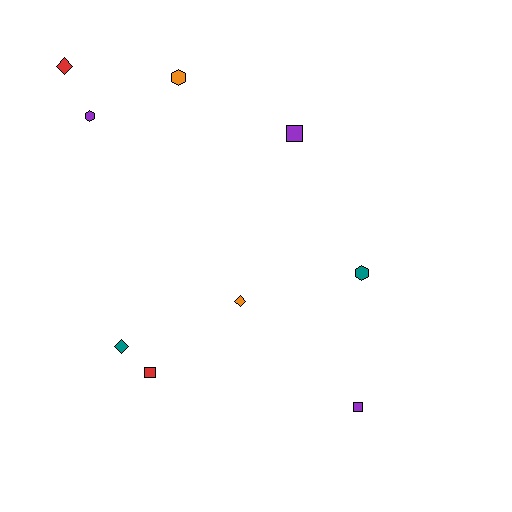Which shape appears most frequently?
Square, with 3 objects.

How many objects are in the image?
There are 9 objects.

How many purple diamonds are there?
There are no purple diamonds.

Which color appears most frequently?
Purple, with 3 objects.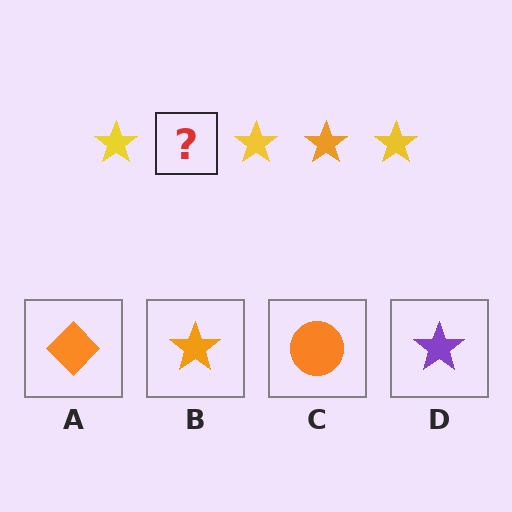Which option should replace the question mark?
Option B.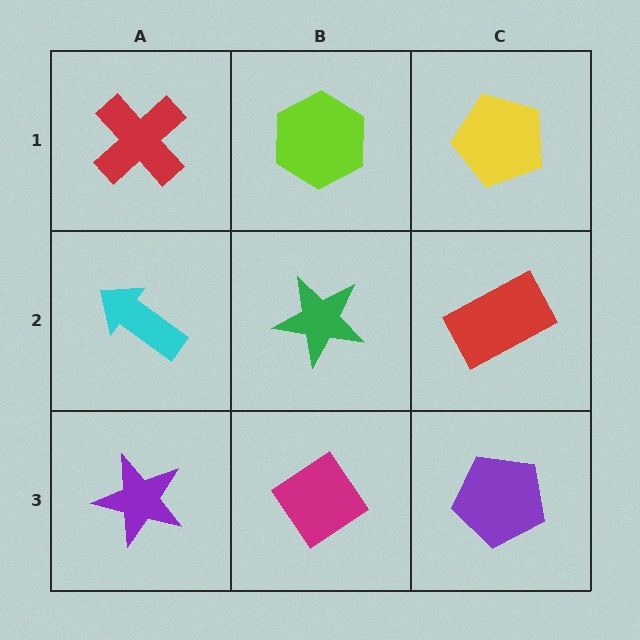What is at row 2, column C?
A red rectangle.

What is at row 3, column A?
A purple star.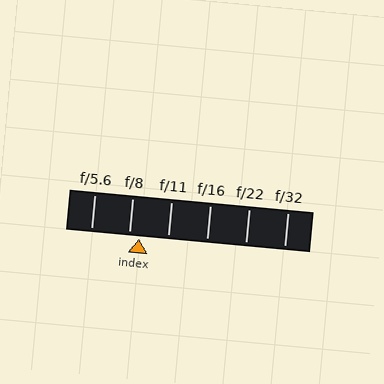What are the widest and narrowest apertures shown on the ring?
The widest aperture shown is f/5.6 and the narrowest is f/32.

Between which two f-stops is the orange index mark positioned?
The index mark is between f/8 and f/11.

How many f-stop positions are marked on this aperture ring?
There are 6 f-stop positions marked.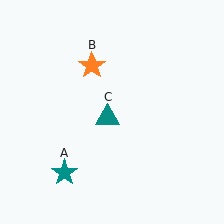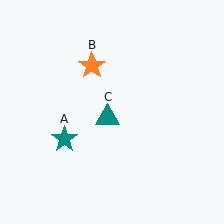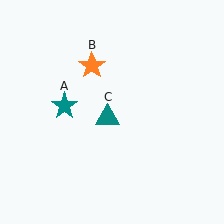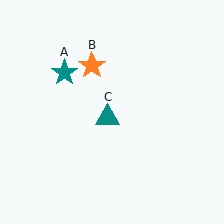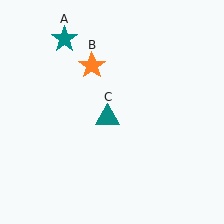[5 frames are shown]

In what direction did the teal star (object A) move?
The teal star (object A) moved up.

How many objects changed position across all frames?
1 object changed position: teal star (object A).